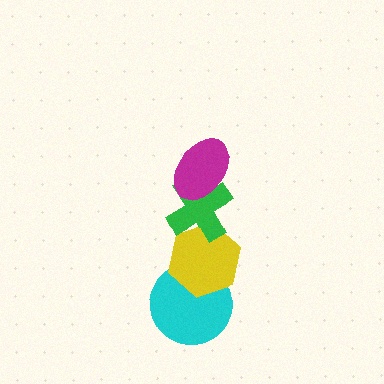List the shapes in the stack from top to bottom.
From top to bottom: the magenta ellipse, the green cross, the yellow hexagon, the cyan circle.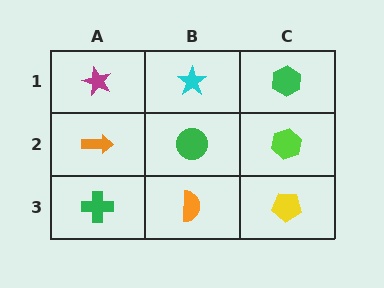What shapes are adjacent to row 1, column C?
A lime hexagon (row 2, column C), a cyan star (row 1, column B).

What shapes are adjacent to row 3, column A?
An orange arrow (row 2, column A), an orange semicircle (row 3, column B).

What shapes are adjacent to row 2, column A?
A magenta star (row 1, column A), a green cross (row 3, column A), a green circle (row 2, column B).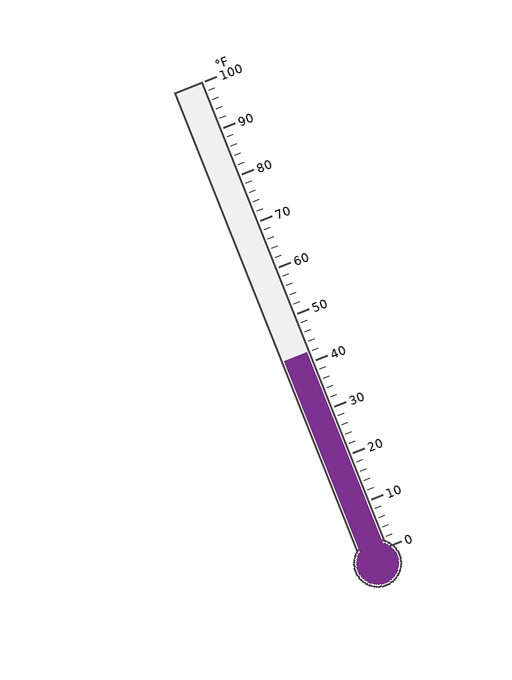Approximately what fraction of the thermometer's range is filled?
The thermometer is filled to approximately 40% of its range.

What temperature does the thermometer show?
The thermometer shows approximately 42°F.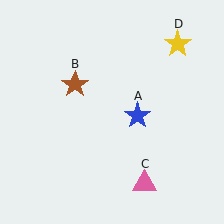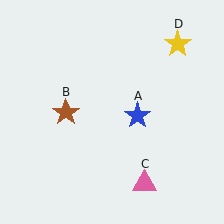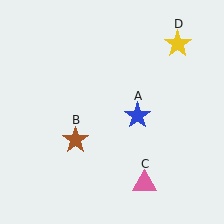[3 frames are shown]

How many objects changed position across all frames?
1 object changed position: brown star (object B).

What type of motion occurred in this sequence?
The brown star (object B) rotated counterclockwise around the center of the scene.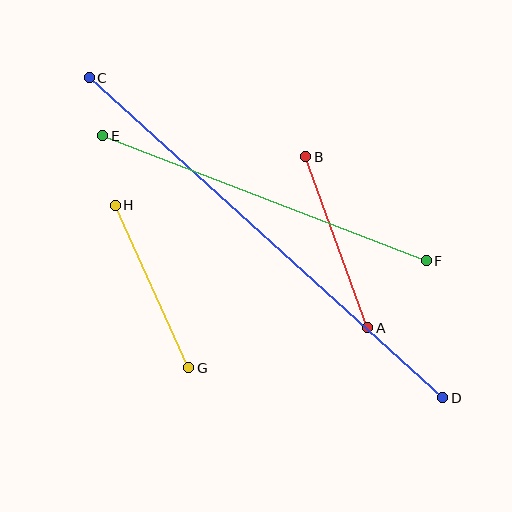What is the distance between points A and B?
The distance is approximately 182 pixels.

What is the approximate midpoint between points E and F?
The midpoint is at approximately (264, 198) pixels.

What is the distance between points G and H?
The distance is approximately 179 pixels.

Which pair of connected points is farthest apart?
Points C and D are farthest apart.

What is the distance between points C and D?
The distance is approximately 477 pixels.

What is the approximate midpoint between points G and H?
The midpoint is at approximately (152, 287) pixels.